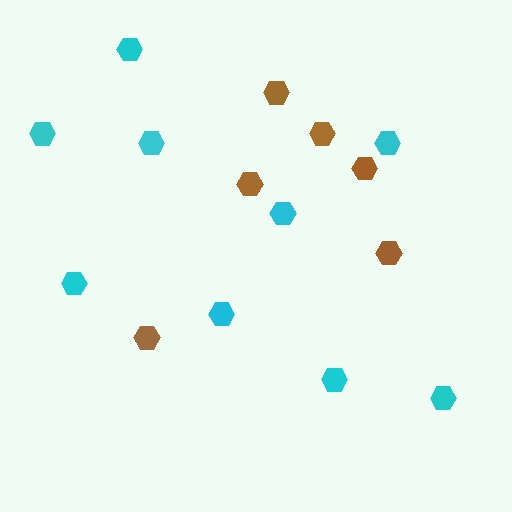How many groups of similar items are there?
There are 2 groups: one group of cyan hexagons (9) and one group of brown hexagons (6).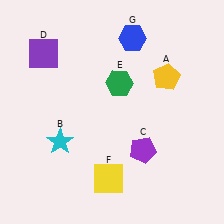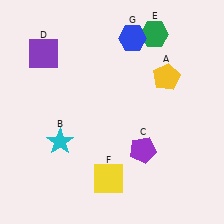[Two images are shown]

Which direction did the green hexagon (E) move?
The green hexagon (E) moved up.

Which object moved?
The green hexagon (E) moved up.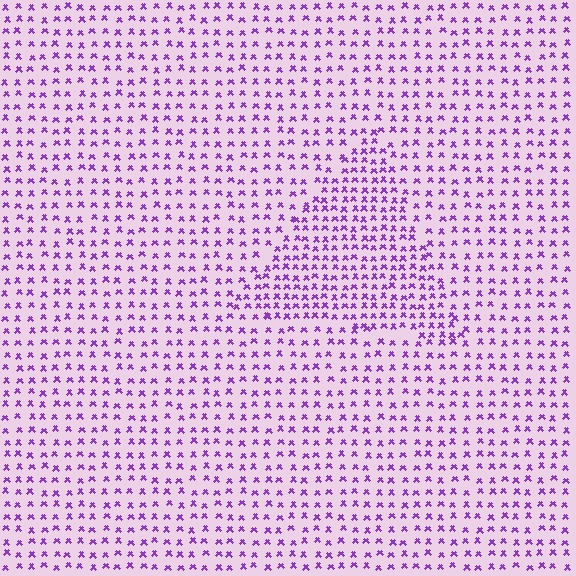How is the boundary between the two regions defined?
The boundary is defined by a change in element density (approximately 1.6x ratio). All elements are the same color, size, and shape.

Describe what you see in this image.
The image contains small purple elements arranged at two different densities. A triangle-shaped region is visible where the elements are more densely packed than the surrounding area.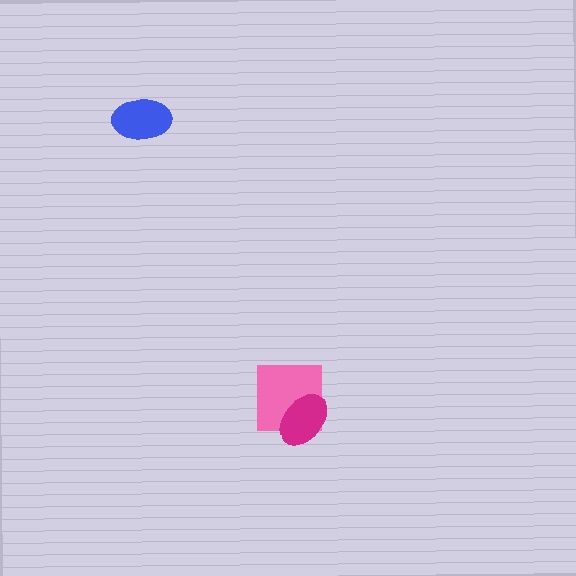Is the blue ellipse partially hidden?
No, no other shape covers it.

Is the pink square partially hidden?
Yes, it is partially covered by another shape.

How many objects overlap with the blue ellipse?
0 objects overlap with the blue ellipse.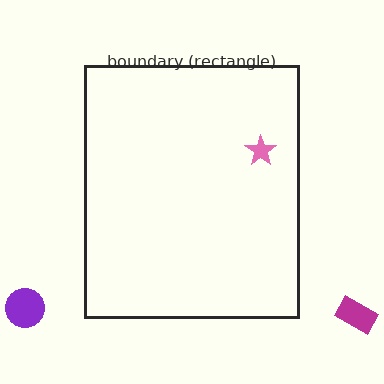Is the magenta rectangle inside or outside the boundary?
Outside.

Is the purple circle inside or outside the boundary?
Outside.